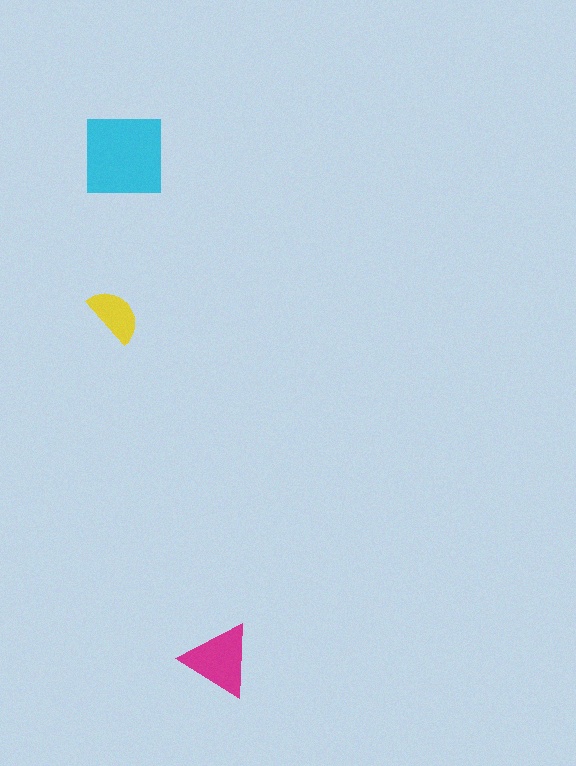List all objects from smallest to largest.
The yellow semicircle, the magenta triangle, the cyan square.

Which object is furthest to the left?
The yellow semicircle is leftmost.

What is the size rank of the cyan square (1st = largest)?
1st.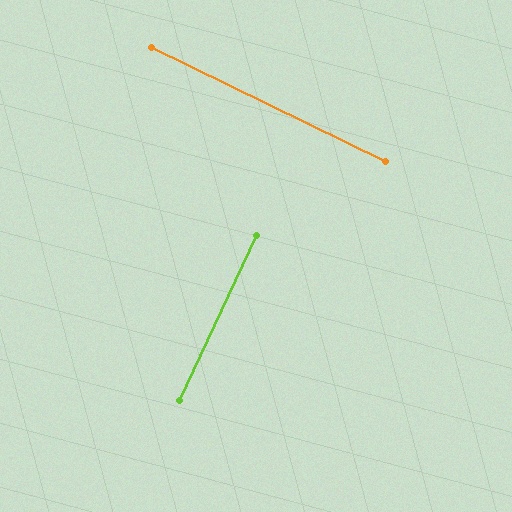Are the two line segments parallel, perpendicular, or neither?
Perpendicular — they meet at approximately 89°.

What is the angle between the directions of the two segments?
Approximately 89 degrees.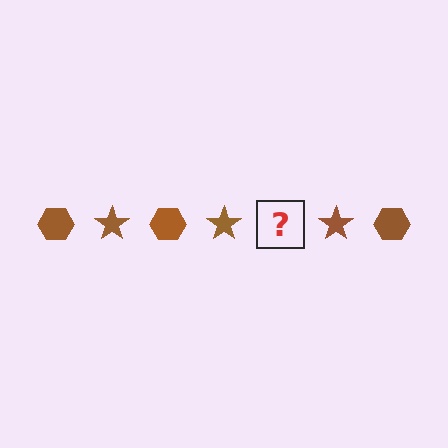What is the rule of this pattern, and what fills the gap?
The rule is that the pattern cycles through hexagon, star shapes in brown. The gap should be filled with a brown hexagon.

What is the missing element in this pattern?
The missing element is a brown hexagon.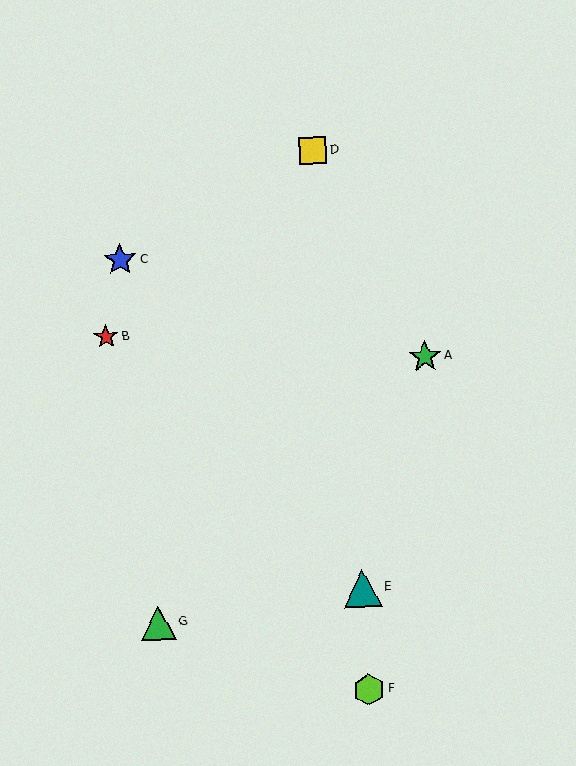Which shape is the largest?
The teal triangle (labeled E) is the largest.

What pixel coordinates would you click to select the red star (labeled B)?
Click at (106, 337) to select the red star B.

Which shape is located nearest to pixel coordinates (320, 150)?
The yellow square (labeled D) at (313, 151) is nearest to that location.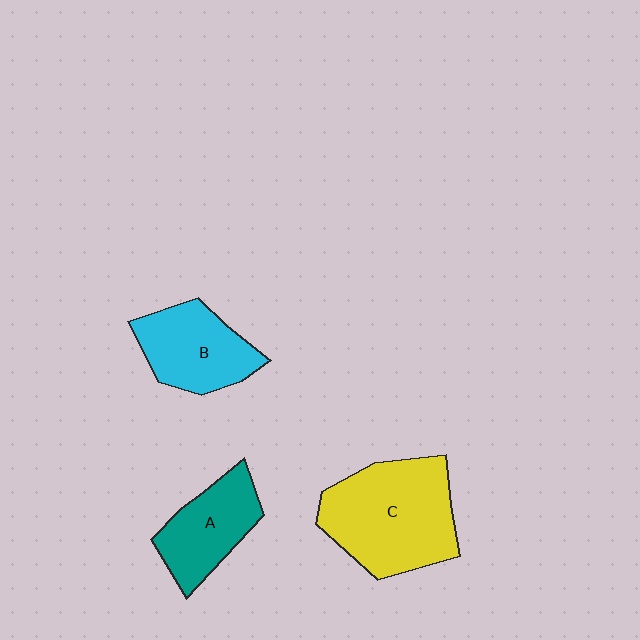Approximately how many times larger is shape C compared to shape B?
Approximately 1.6 times.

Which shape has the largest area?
Shape C (yellow).